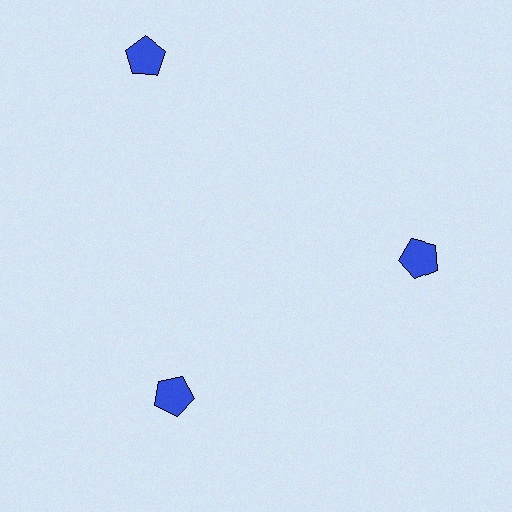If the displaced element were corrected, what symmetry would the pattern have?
It would have 3-fold rotational symmetry — the pattern would map onto itself every 120 degrees.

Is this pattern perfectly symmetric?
No. The 3 blue pentagons are arranged in a ring, but one element near the 11 o'clock position is pushed outward from the center, breaking the 3-fold rotational symmetry.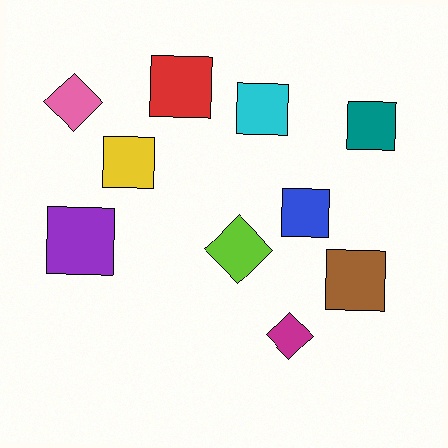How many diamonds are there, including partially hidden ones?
There are 3 diamonds.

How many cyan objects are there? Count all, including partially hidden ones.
There is 1 cyan object.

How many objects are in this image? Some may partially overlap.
There are 10 objects.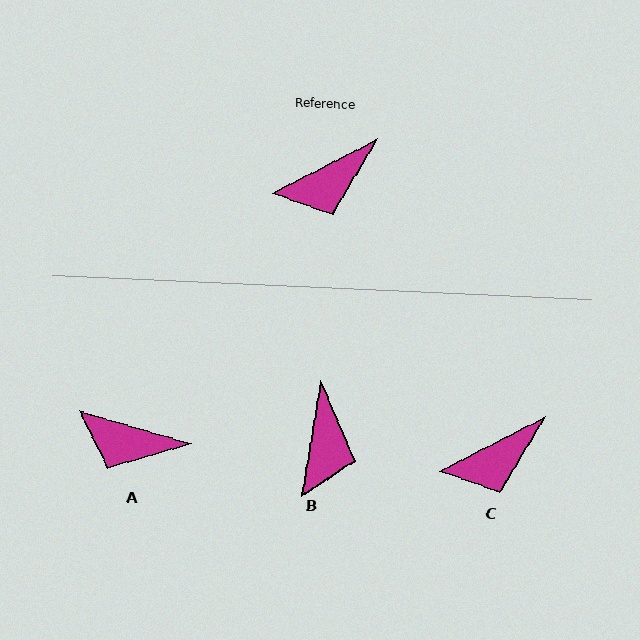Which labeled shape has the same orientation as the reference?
C.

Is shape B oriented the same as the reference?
No, it is off by about 53 degrees.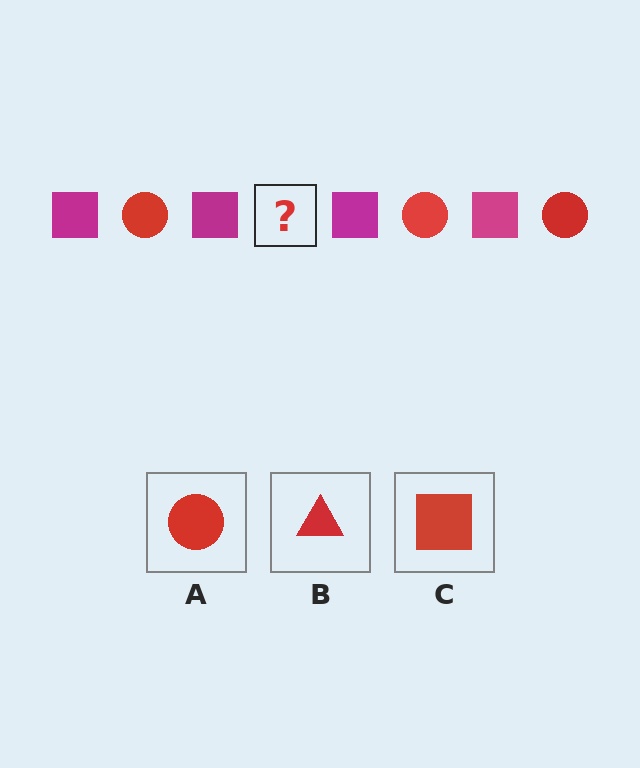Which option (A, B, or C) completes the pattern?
A.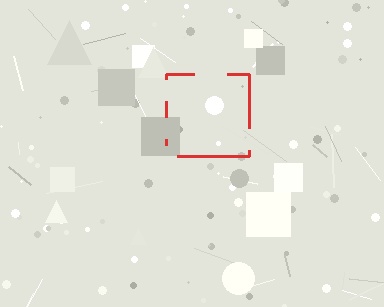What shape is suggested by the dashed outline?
The dashed outline suggests a square.